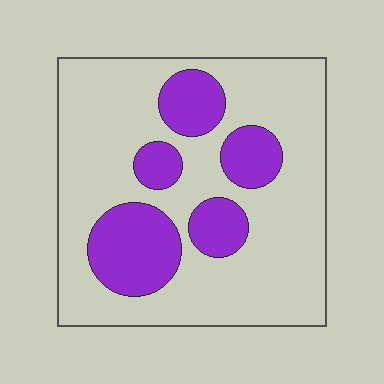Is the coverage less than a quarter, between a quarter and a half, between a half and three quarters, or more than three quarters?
Between a quarter and a half.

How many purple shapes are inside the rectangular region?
5.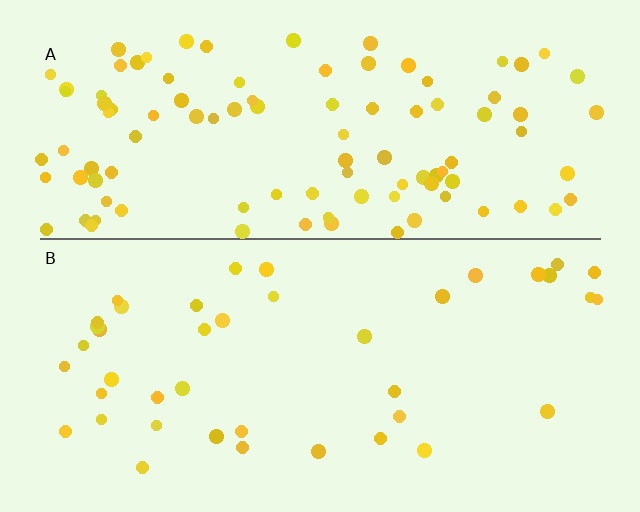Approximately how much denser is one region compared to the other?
Approximately 2.5× — region A over region B.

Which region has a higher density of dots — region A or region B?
A (the top).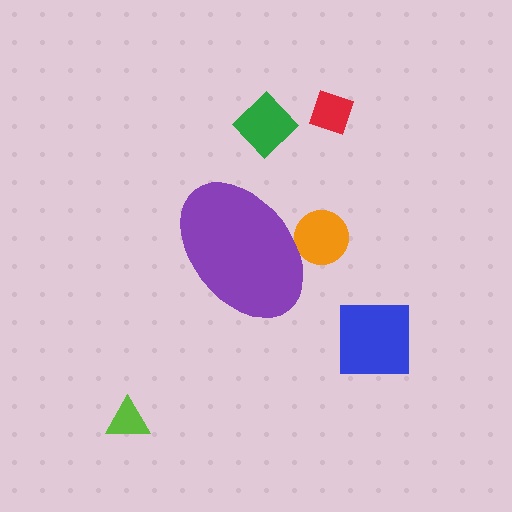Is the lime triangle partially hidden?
No, the lime triangle is fully visible.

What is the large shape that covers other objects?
A purple ellipse.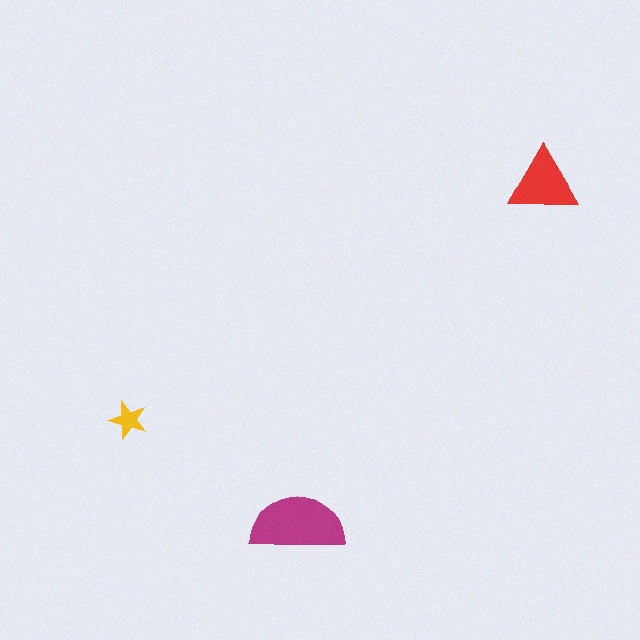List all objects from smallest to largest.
The yellow star, the red triangle, the magenta semicircle.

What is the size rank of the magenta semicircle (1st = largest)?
1st.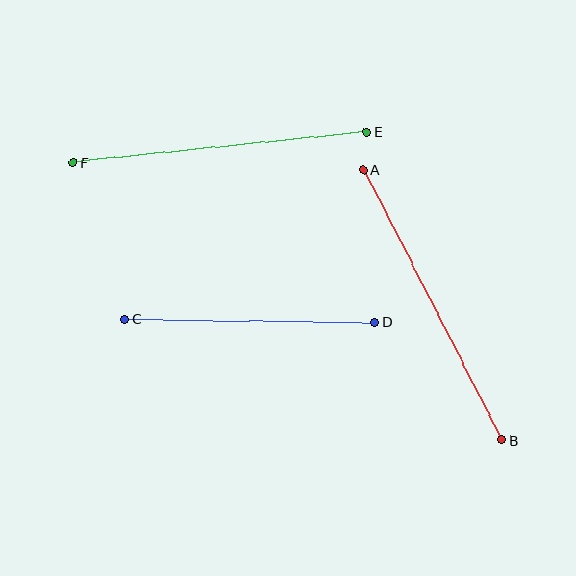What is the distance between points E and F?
The distance is approximately 296 pixels.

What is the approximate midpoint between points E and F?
The midpoint is at approximately (220, 147) pixels.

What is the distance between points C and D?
The distance is approximately 250 pixels.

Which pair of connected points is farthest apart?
Points A and B are farthest apart.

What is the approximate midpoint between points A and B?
The midpoint is at approximately (433, 305) pixels.